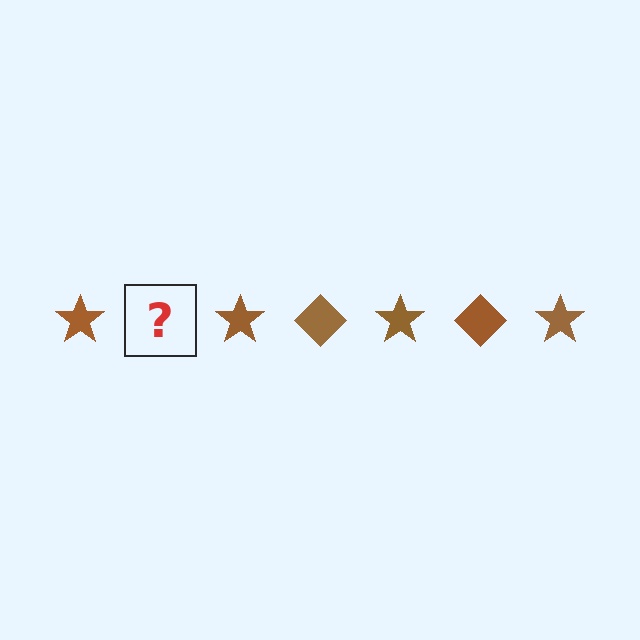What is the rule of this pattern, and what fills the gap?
The rule is that the pattern cycles through star, diamond shapes in brown. The gap should be filled with a brown diamond.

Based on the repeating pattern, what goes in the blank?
The blank should be a brown diamond.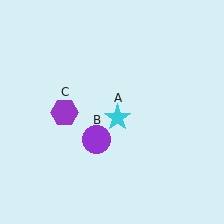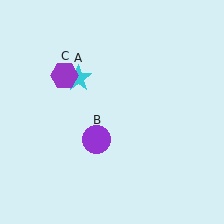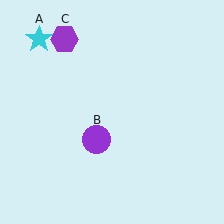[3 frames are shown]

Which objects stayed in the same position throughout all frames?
Purple circle (object B) remained stationary.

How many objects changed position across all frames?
2 objects changed position: cyan star (object A), purple hexagon (object C).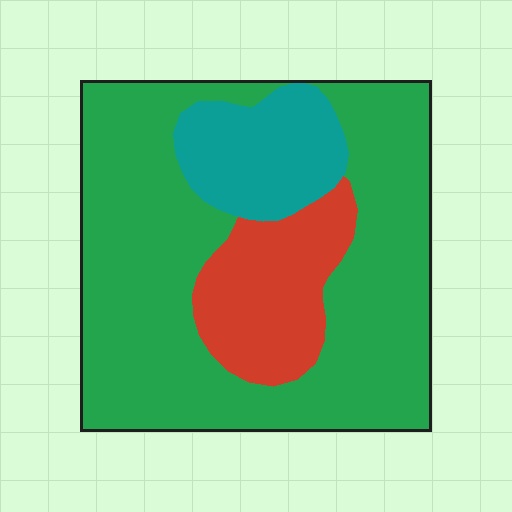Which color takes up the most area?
Green, at roughly 70%.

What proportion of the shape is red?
Red covers 17% of the shape.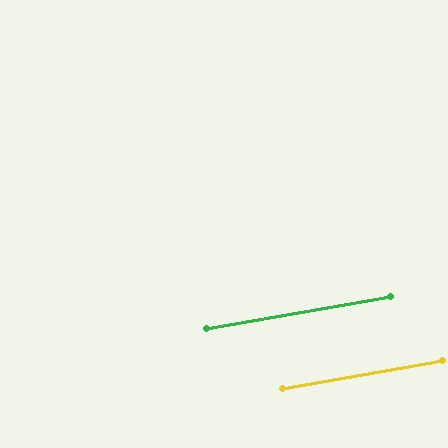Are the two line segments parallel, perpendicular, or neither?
Parallel — their directions differ by only 0.1°.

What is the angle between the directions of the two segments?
Approximately 0 degrees.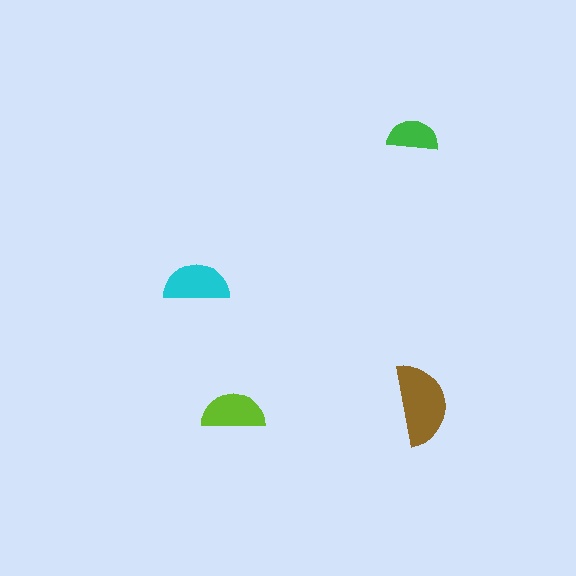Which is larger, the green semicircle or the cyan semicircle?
The cyan one.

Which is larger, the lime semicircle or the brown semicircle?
The brown one.